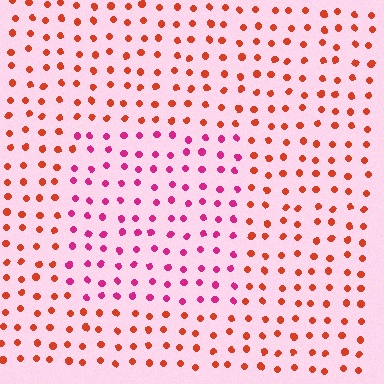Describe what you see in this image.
The image is filled with small red elements in a uniform arrangement. A rectangle-shaped region is visible where the elements are tinted to a slightly different hue, forming a subtle color boundary.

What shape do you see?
I see a rectangle.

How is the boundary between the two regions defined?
The boundary is defined purely by a slight shift in hue (about 43 degrees). Spacing, size, and orientation are identical on both sides.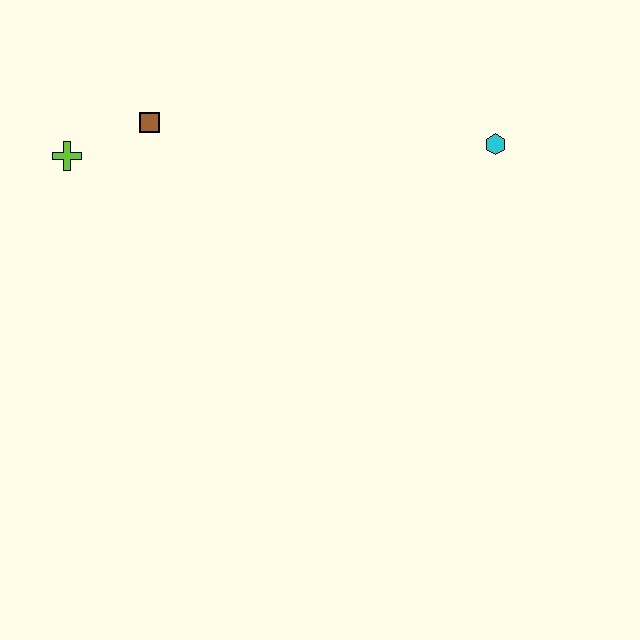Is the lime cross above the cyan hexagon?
No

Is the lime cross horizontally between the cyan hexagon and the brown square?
No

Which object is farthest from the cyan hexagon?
The lime cross is farthest from the cyan hexagon.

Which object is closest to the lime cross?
The brown square is closest to the lime cross.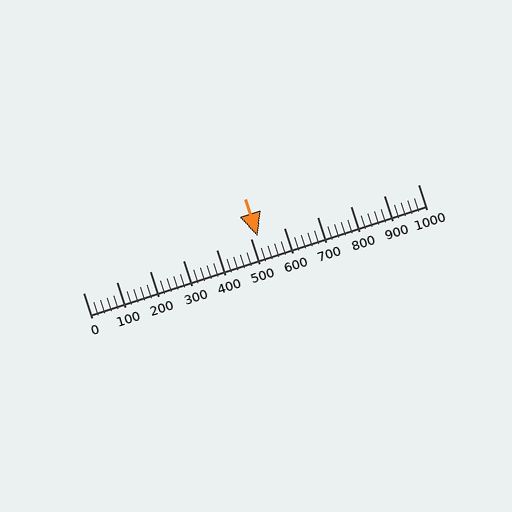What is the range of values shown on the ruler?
The ruler shows values from 0 to 1000.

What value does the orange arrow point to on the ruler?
The orange arrow points to approximately 520.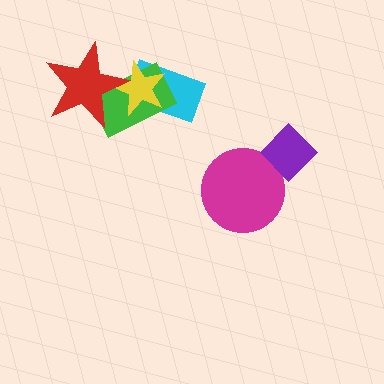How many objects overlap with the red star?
2 objects overlap with the red star.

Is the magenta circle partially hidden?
Yes, it is partially covered by another shape.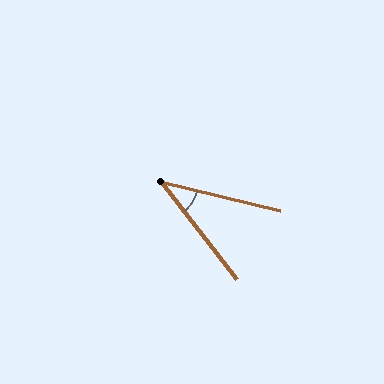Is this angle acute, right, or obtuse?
It is acute.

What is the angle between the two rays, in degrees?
Approximately 38 degrees.